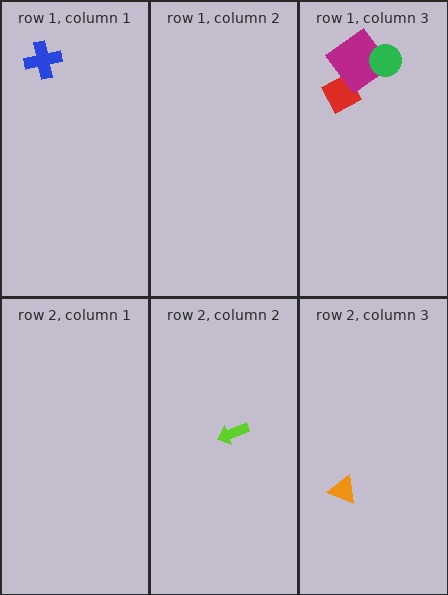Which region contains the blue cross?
The row 1, column 1 region.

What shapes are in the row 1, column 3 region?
The red diamond, the magenta diamond, the green circle.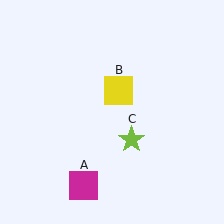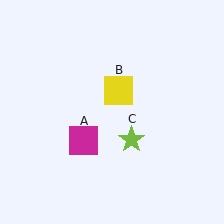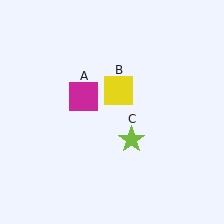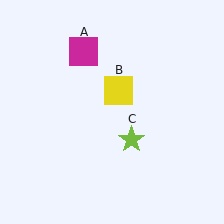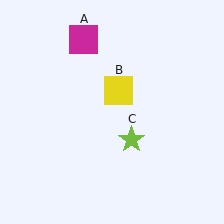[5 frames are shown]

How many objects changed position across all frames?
1 object changed position: magenta square (object A).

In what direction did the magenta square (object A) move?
The magenta square (object A) moved up.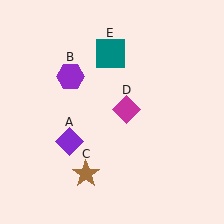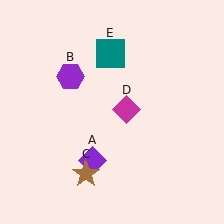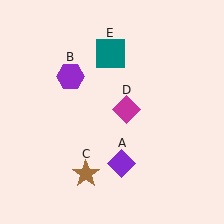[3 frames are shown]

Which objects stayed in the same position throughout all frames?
Purple hexagon (object B) and brown star (object C) and magenta diamond (object D) and teal square (object E) remained stationary.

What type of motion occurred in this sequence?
The purple diamond (object A) rotated counterclockwise around the center of the scene.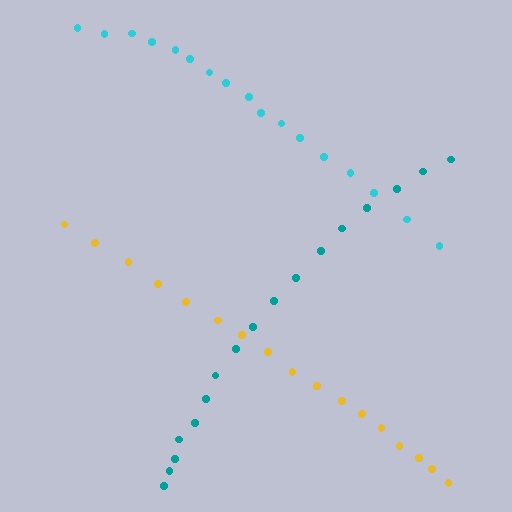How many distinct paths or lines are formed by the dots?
There are 3 distinct paths.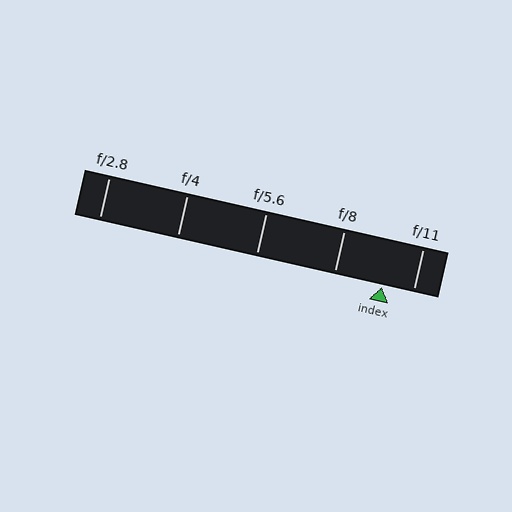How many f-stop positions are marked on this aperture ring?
There are 5 f-stop positions marked.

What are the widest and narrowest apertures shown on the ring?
The widest aperture shown is f/2.8 and the narrowest is f/11.